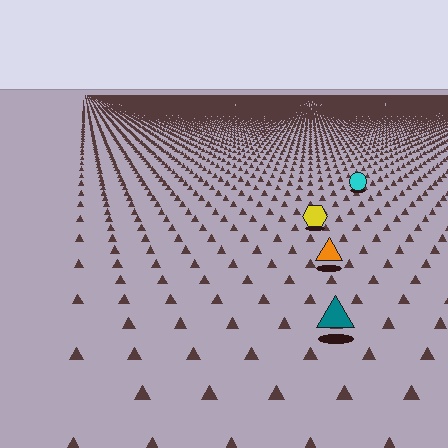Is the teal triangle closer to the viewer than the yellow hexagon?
Yes. The teal triangle is closer — you can tell from the texture gradient: the ground texture is coarser near it.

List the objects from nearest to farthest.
From nearest to farthest: the teal triangle, the orange triangle, the yellow hexagon, the cyan circle.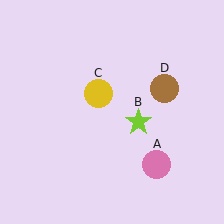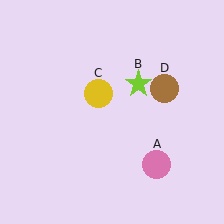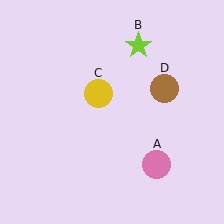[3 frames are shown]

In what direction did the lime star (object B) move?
The lime star (object B) moved up.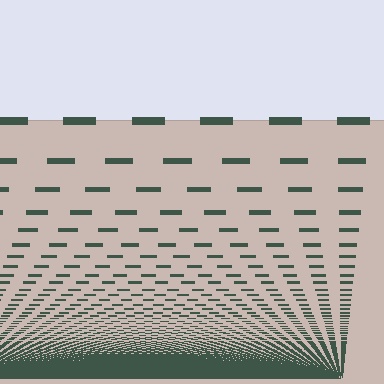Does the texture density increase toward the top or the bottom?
Density increases toward the bottom.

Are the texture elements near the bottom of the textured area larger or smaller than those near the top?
Smaller. The gradient is inverted — elements near the bottom are smaller and denser.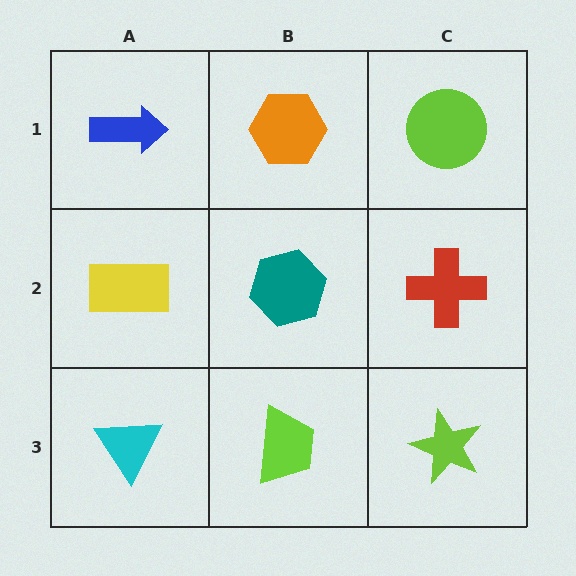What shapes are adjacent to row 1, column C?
A red cross (row 2, column C), an orange hexagon (row 1, column B).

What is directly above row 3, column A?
A yellow rectangle.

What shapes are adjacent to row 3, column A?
A yellow rectangle (row 2, column A), a lime trapezoid (row 3, column B).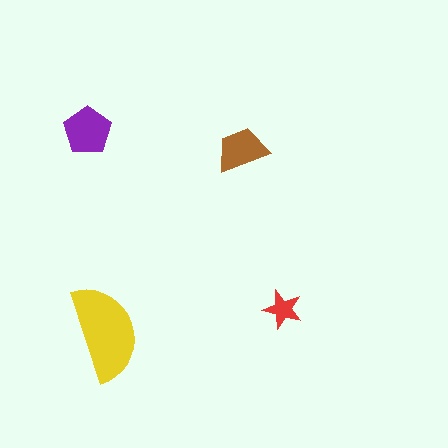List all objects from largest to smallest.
The yellow semicircle, the purple pentagon, the brown trapezoid, the red star.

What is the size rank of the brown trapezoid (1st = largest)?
3rd.